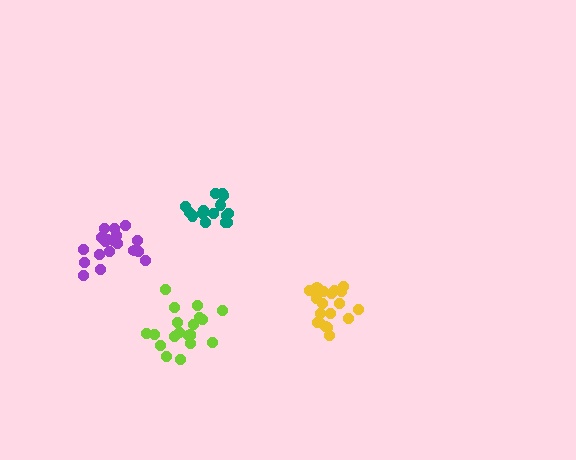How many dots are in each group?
Group 1: 20 dots, Group 2: 20 dots, Group 3: 15 dots, Group 4: 19 dots (74 total).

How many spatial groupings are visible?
There are 4 spatial groupings.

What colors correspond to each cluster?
The clusters are colored: lime, yellow, teal, purple.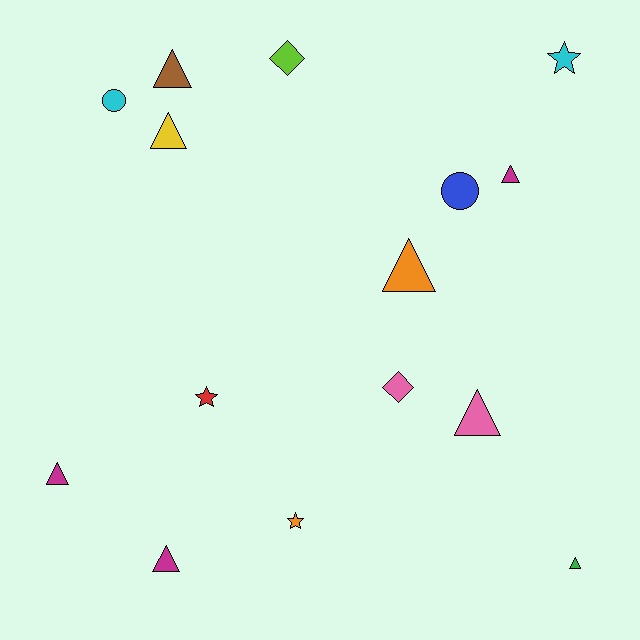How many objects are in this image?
There are 15 objects.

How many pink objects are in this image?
There are 2 pink objects.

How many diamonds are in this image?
There are 2 diamonds.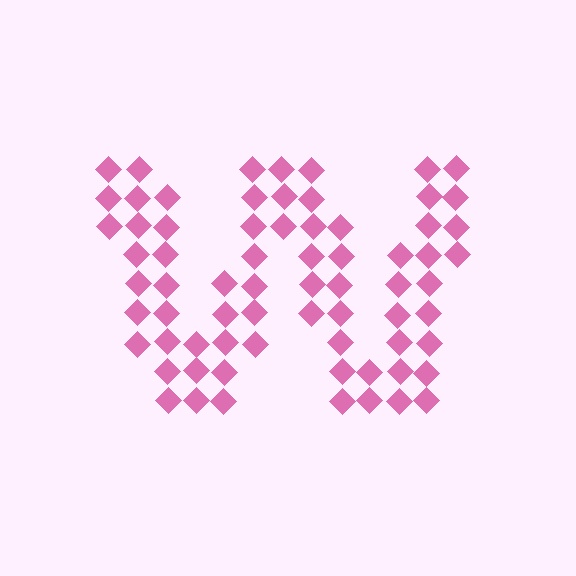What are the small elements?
The small elements are diamonds.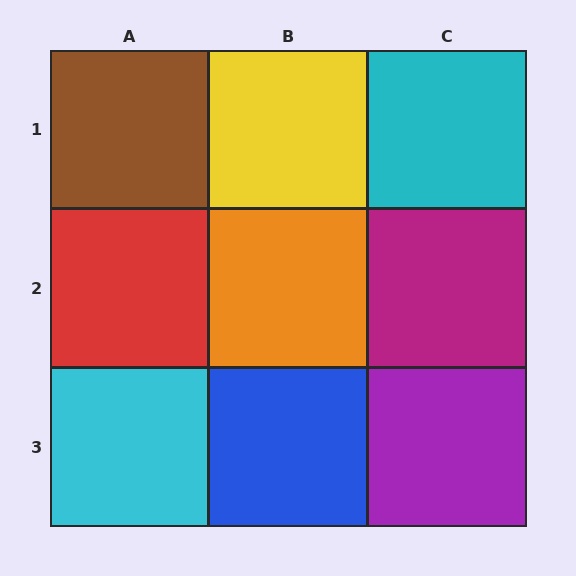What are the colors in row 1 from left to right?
Brown, yellow, cyan.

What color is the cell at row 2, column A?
Red.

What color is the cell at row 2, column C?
Magenta.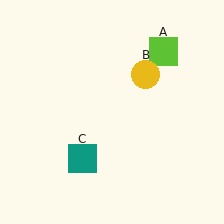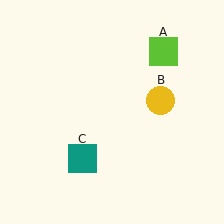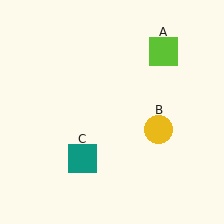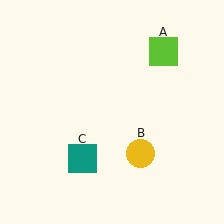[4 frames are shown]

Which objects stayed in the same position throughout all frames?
Lime square (object A) and teal square (object C) remained stationary.